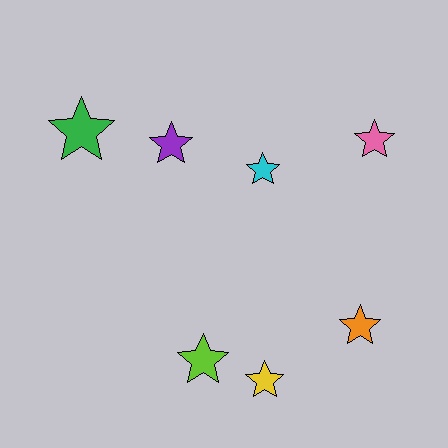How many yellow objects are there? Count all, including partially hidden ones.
There is 1 yellow object.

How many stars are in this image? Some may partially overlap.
There are 7 stars.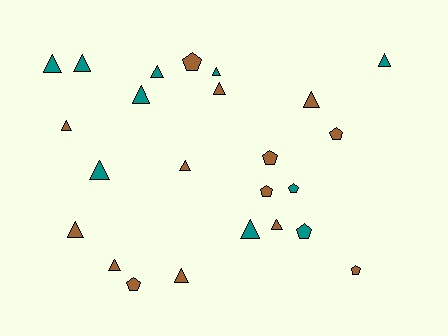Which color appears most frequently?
Brown, with 14 objects.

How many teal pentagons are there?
There are 2 teal pentagons.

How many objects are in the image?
There are 24 objects.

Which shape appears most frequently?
Triangle, with 16 objects.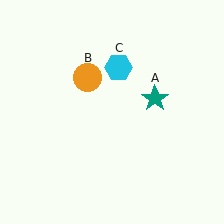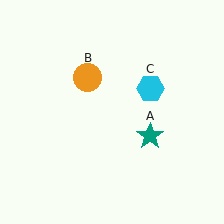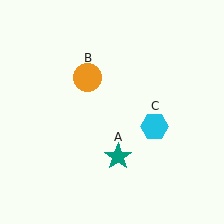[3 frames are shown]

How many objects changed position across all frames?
2 objects changed position: teal star (object A), cyan hexagon (object C).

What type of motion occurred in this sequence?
The teal star (object A), cyan hexagon (object C) rotated clockwise around the center of the scene.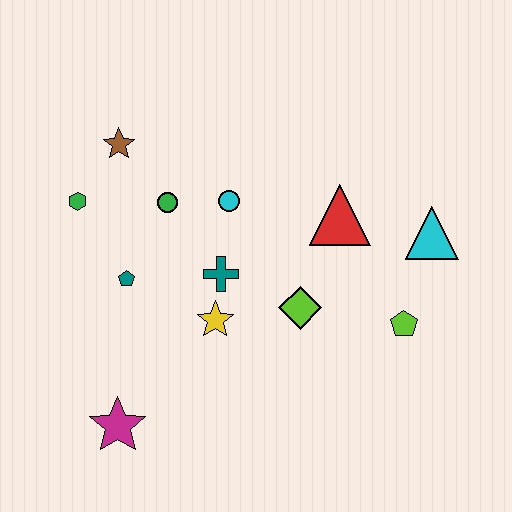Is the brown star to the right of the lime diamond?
No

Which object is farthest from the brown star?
The lime pentagon is farthest from the brown star.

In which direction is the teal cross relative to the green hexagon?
The teal cross is to the right of the green hexagon.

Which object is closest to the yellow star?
The teal cross is closest to the yellow star.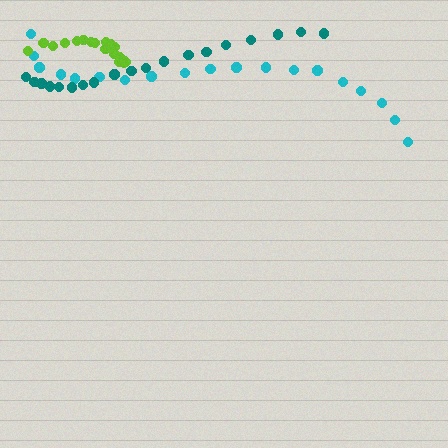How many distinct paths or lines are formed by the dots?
There are 3 distinct paths.